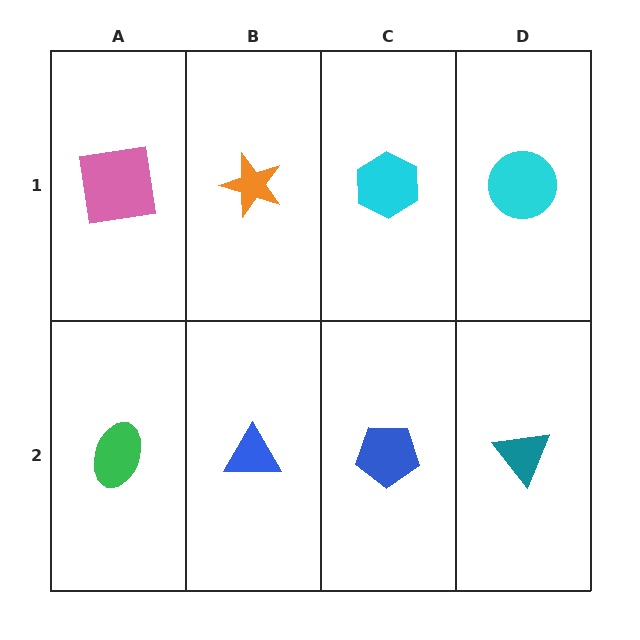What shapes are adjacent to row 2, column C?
A cyan hexagon (row 1, column C), a blue triangle (row 2, column B), a teal triangle (row 2, column D).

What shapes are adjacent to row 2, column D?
A cyan circle (row 1, column D), a blue pentagon (row 2, column C).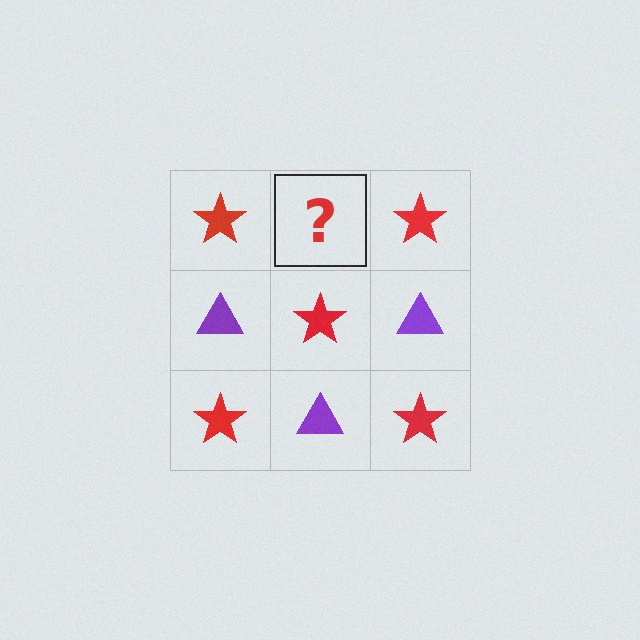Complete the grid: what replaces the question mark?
The question mark should be replaced with a purple triangle.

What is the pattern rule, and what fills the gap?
The rule is that it alternates red star and purple triangle in a checkerboard pattern. The gap should be filled with a purple triangle.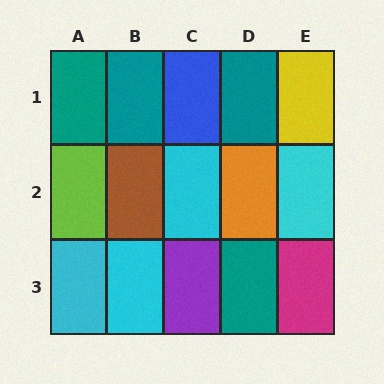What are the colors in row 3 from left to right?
Cyan, cyan, purple, teal, magenta.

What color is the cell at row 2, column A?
Lime.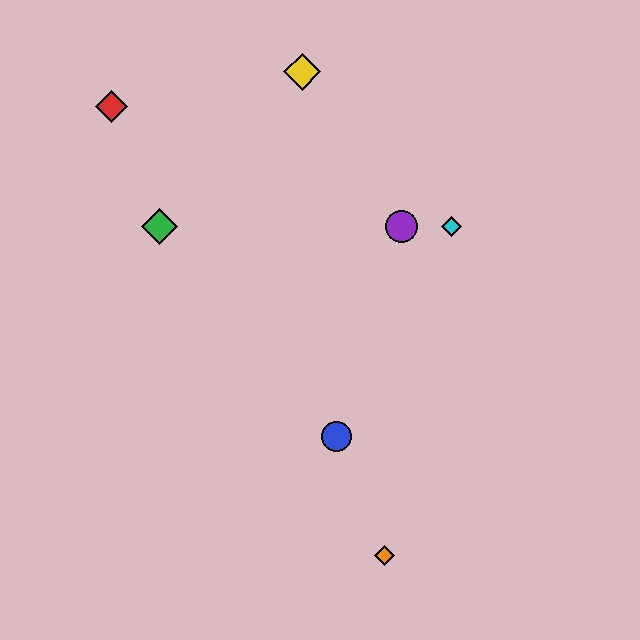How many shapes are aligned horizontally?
3 shapes (the green diamond, the purple circle, the cyan diamond) are aligned horizontally.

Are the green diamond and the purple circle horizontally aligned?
Yes, both are at y≈226.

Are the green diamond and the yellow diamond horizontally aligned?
No, the green diamond is at y≈226 and the yellow diamond is at y≈72.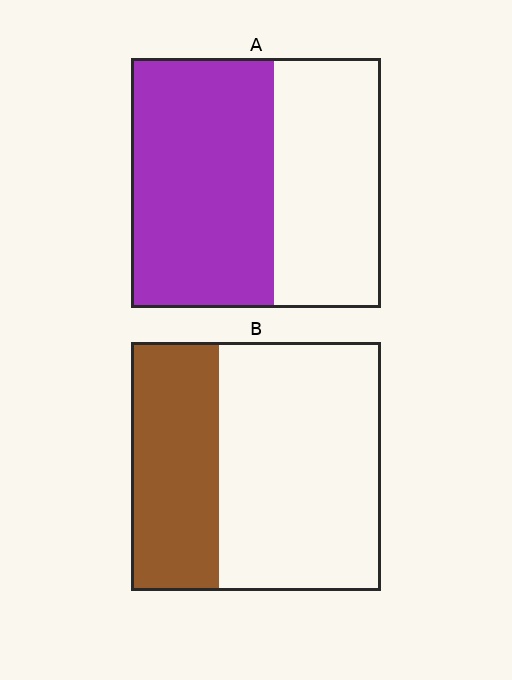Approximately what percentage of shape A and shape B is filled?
A is approximately 55% and B is approximately 35%.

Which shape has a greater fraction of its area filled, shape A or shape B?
Shape A.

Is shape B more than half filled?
No.